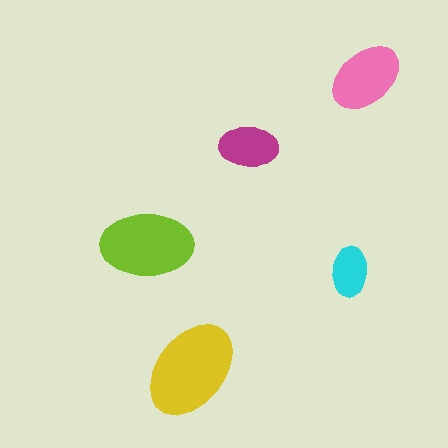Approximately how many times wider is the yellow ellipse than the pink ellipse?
About 1.5 times wider.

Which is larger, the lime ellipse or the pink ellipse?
The lime one.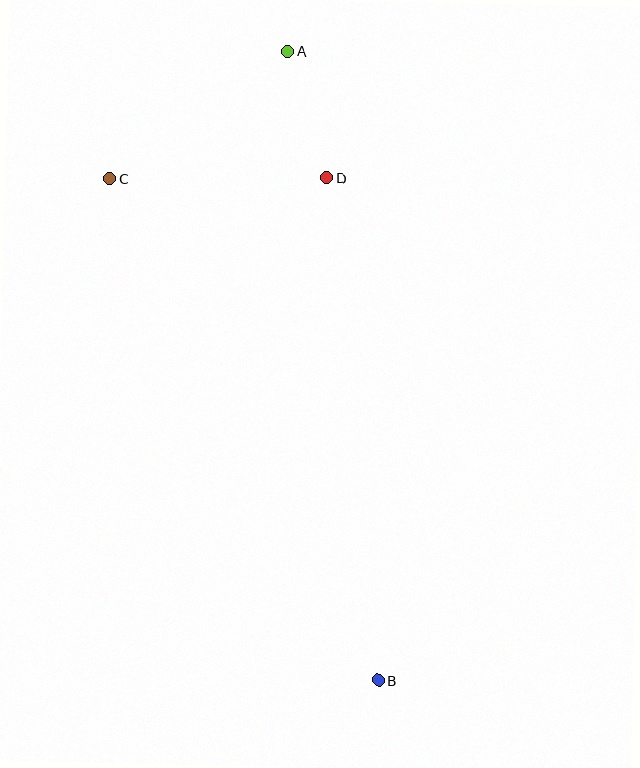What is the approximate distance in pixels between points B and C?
The distance between B and C is approximately 569 pixels.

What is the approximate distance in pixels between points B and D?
The distance between B and D is approximately 505 pixels.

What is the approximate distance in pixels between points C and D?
The distance between C and D is approximately 217 pixels.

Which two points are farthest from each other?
Points A and B are farthest from each other.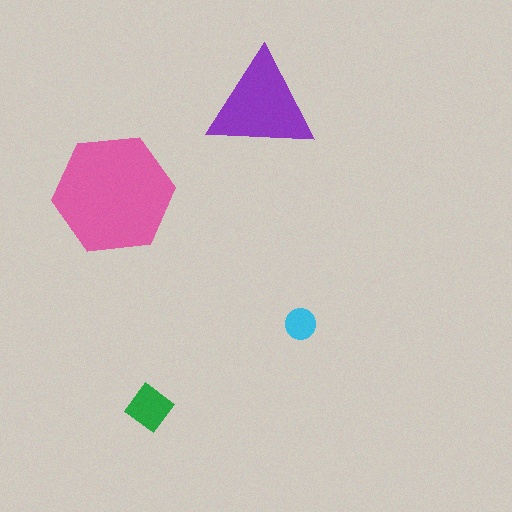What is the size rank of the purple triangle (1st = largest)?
2nd.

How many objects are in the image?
There are 4 objects in the image.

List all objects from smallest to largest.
The cyan circle, the green diamond, the purple triangle, the pink hexagon.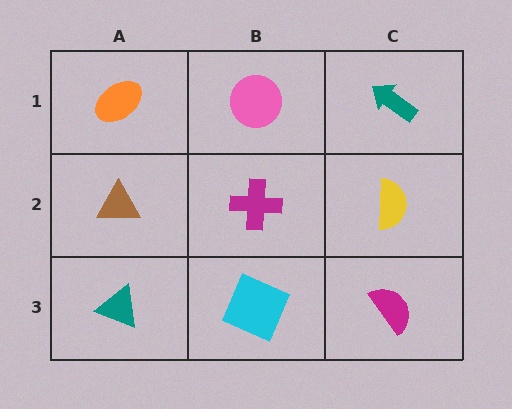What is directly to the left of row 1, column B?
An orange ellipse.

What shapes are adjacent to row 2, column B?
A pink circle (row 1, column B), a cyan square (row 3, column B), a brown triangle (row 2, column A), a yellow semicircle (row 2, column C).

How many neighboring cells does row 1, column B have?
3.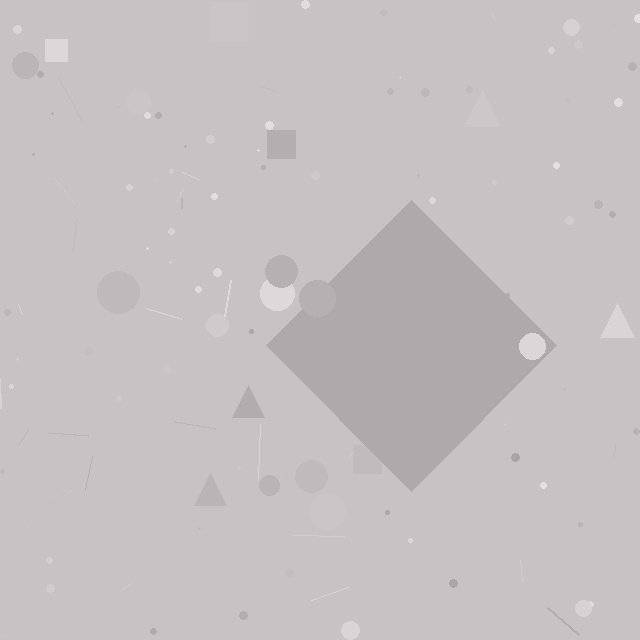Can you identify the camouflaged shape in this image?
The camouflaged shape is a diamond.